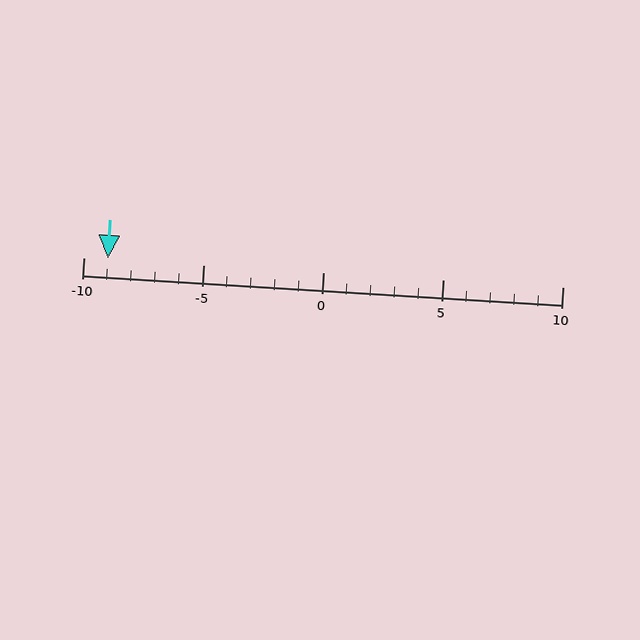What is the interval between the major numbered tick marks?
The major tick marks are spaced 5 units apart.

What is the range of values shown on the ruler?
The ruler shows values from -10 to 10.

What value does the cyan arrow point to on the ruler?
The cyan arrow points to approximately -9.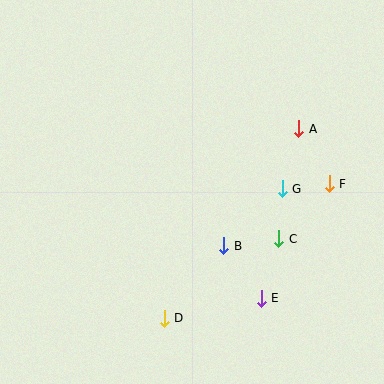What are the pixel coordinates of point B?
Point B is at (224, 246).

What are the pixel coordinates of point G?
Point G is at (282, 189).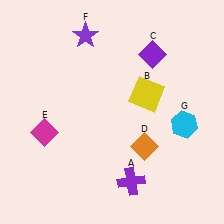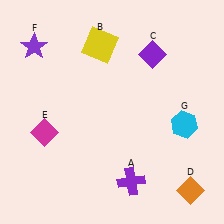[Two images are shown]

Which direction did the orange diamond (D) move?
The orange diamond (D) moved right.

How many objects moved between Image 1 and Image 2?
3 objects moved between the two images.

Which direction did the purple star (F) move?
The purple star (F) moved left.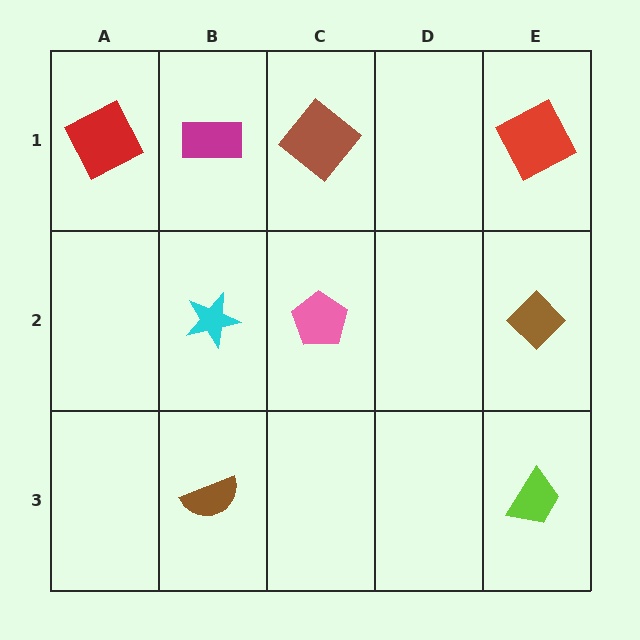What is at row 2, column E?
A brown diamond.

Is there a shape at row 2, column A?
No, that cell is empty.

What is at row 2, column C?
A pink pentagon.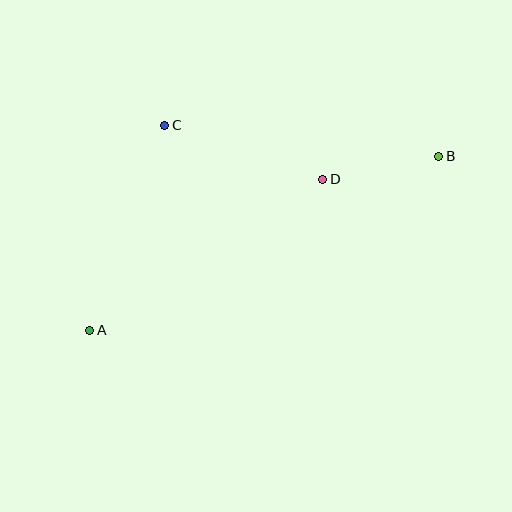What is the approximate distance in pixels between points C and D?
The distance between C and D is approximately 167 pixels.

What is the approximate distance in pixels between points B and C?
The distance between B and C is approximately 276 pixels.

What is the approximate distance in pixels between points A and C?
The distance between A and C is approximately 218 pixels.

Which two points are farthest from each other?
Points A and B are farthest from each other.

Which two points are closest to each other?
Points B and D are closest to each other.